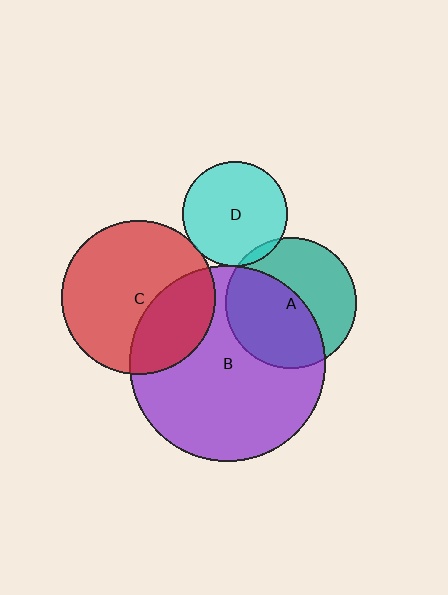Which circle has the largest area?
Circle B (purple).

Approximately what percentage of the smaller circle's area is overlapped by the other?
Approximately 35%.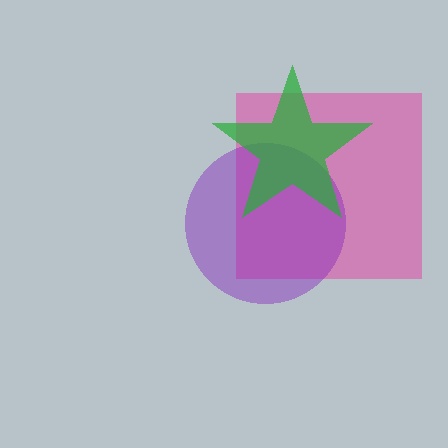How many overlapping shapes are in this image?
There are 3 overlapping shapes in the image.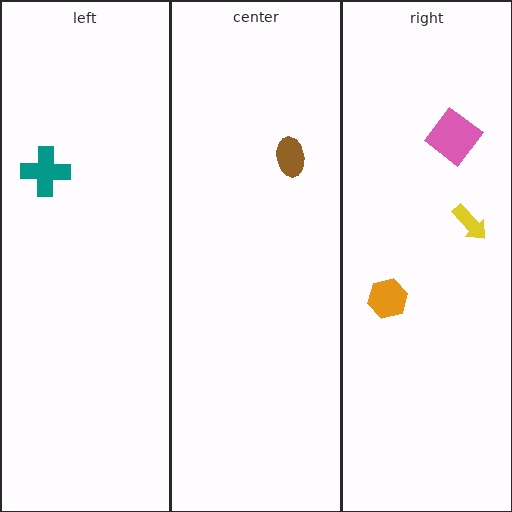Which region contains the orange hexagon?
The right region.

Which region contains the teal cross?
The left region.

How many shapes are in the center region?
1.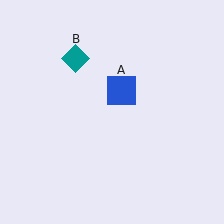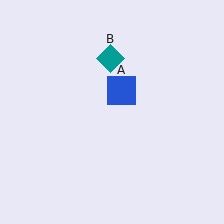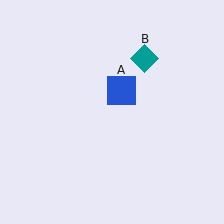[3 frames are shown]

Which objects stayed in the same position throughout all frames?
Blue square (object A) remained stationary.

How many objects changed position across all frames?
1 object changed position: teal diamond (object B).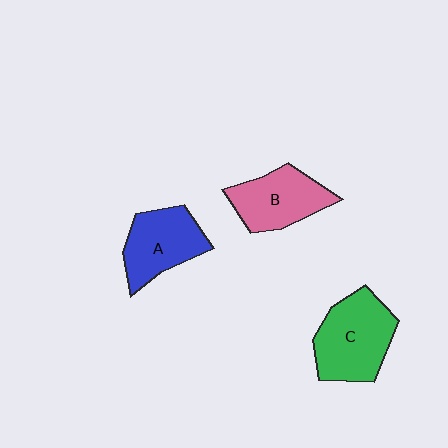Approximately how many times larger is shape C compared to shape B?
Approximately 1.2 times.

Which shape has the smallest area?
Shape B (pink).